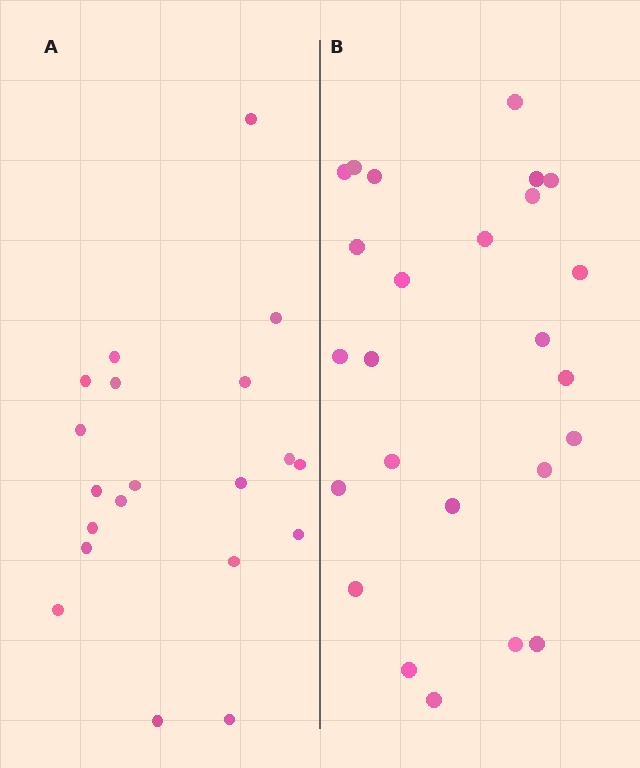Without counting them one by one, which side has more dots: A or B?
Region B (the right region) has more dots.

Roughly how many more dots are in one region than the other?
Region B has about 5 more dots than region A.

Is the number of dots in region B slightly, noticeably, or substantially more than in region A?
Region B has noticeably more, but not dramatically so. The ratio is roughly 1.2 to 1.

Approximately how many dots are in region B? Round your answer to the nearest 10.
About 20 dots. (The exact count is 25, which rounds to 20.)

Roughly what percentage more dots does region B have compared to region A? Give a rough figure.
About 25% more.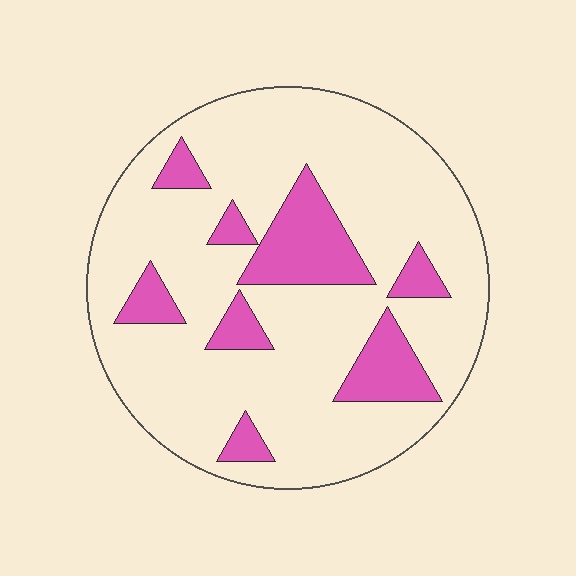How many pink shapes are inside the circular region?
8.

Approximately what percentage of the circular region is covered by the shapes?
Approximately 20%.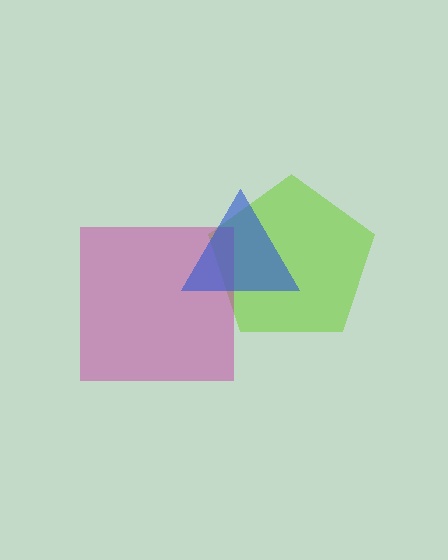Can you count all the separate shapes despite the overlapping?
Yes, there are 3 separate shapes.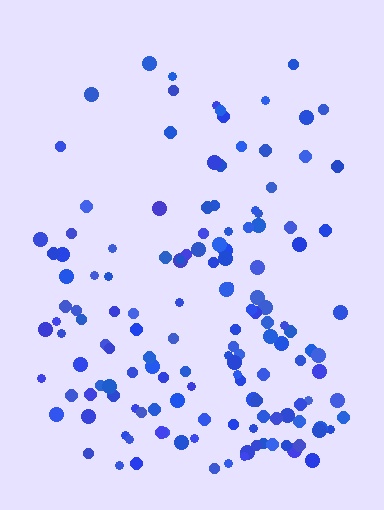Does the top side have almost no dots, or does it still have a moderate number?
Still a moderate number, just noticeably fewer than the bottom.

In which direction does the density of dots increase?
From top to bottom, with the bottom side densest.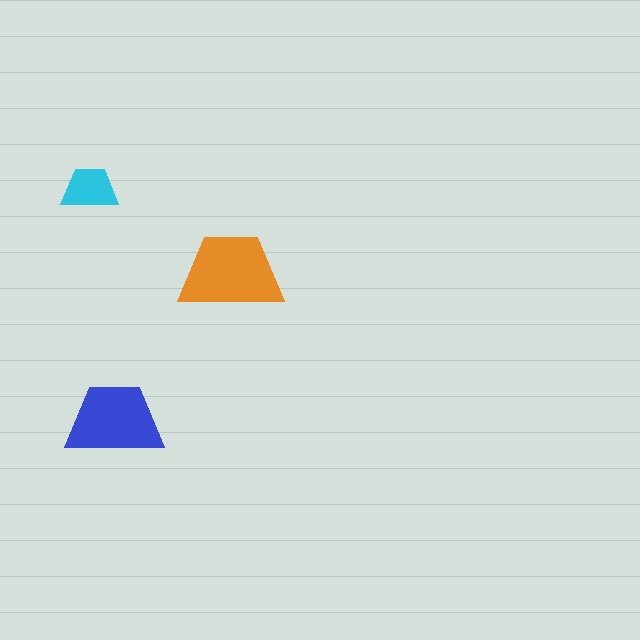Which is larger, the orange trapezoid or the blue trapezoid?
The orange one.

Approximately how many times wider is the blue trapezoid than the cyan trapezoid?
About 1.5 times wider.